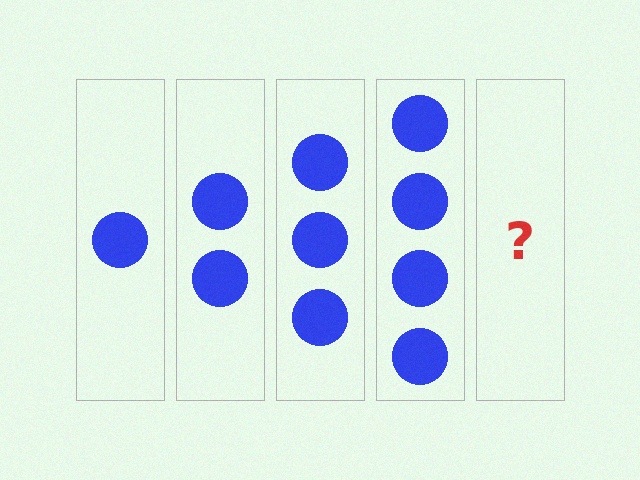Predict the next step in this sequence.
The next step is 5 circles.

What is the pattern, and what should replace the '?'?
The pattern is that each step adds one more circle. The '?' should be 5 circles.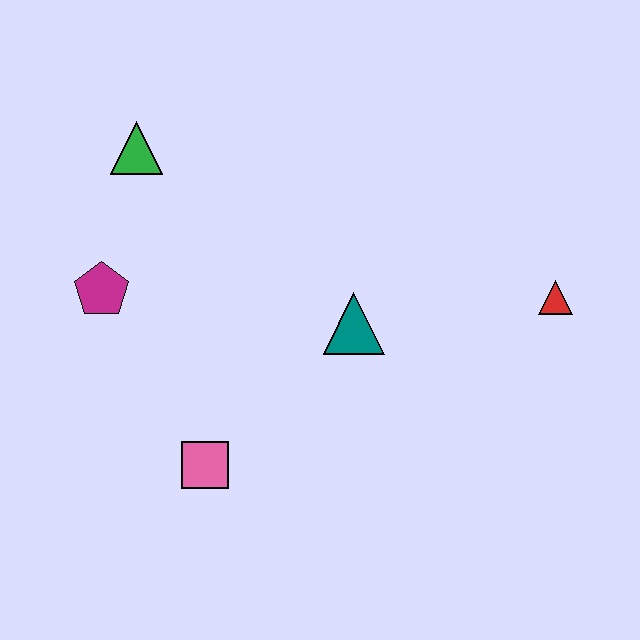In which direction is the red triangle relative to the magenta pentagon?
The red triangle is to the right of the magenta pentagon.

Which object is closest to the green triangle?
The magenta pentagon is closest to the green triangle.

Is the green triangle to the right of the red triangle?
No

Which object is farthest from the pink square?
The red triangle is farthest from the pink square.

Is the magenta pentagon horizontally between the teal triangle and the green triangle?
No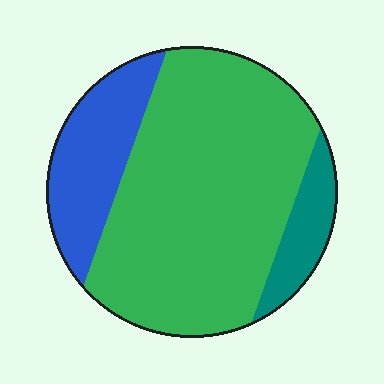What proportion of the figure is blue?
Blue takes up less than a quarter of the figure.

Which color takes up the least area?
Teal, at roughly 10%.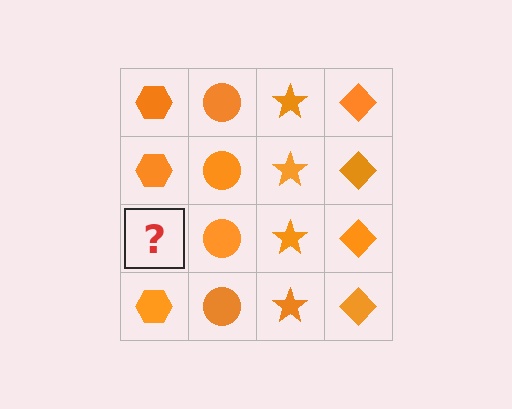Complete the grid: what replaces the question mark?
The question mark should be replaced with an orange hexagon.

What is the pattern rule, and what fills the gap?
The rule is that each column has a consistent shape. The gap should be filled with an orange hexagon.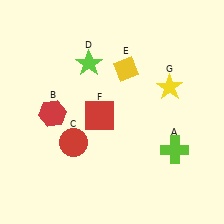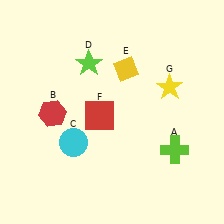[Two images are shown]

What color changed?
The circle (C) changed from red in Image 1 to cyan in Image 2.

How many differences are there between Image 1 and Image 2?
There is 1 difference between the two images.